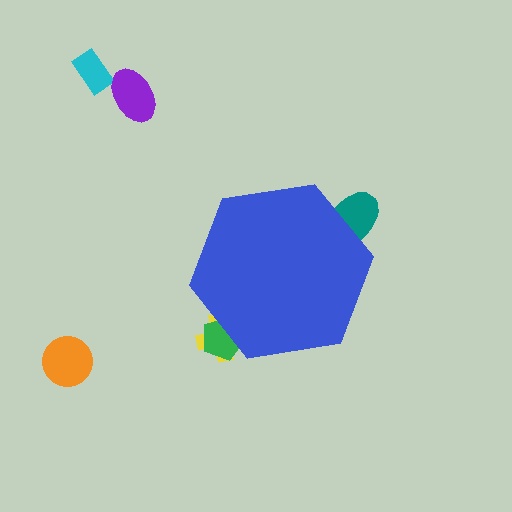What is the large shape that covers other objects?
A blue hexagon.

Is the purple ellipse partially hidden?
No, the purple ellipse is fully visible.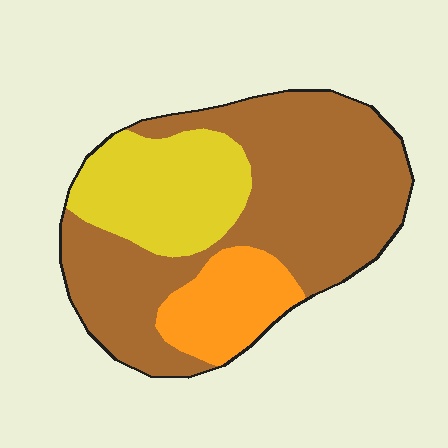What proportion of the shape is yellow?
Yellow covers around 25% of the shape.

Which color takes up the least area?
Orange, at roughly 15%.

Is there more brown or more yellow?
Brown.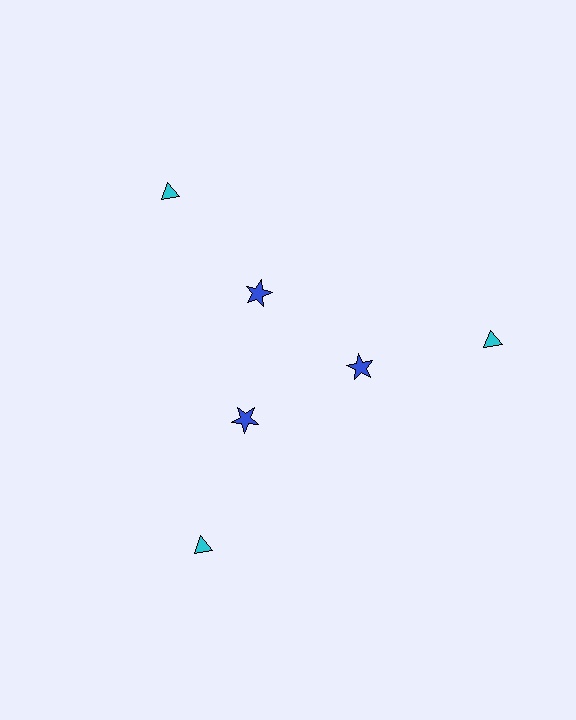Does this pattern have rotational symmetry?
Yes, this pattern has 3-fold rotational symmetry. It looks the same after rotating 120 degrees around the center.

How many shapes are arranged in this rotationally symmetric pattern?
There are 6 shapes, arranged in 3 groups of 2.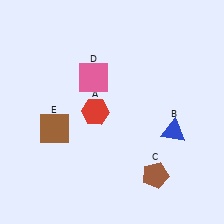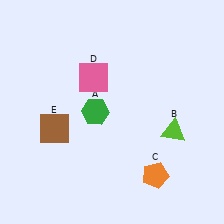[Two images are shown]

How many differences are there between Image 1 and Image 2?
There are 3 differences between the two images.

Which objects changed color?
A changed from red to green. B changed from blue to lime. C changed from brown to orange.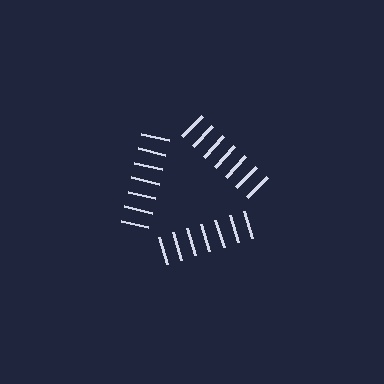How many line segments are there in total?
21 — 7 along each of the 3 edges.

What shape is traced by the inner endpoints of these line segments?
An illusory triangle — the line segments terminate on its edges but no continuous stroke is drawn.